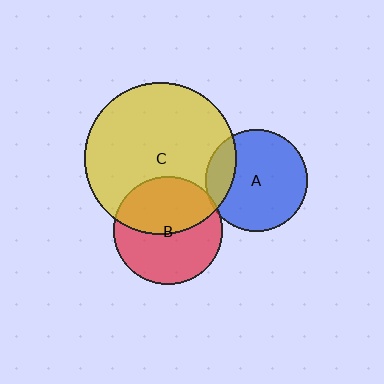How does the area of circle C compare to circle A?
Approximately 2.2 times.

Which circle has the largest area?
Circle C (yellow).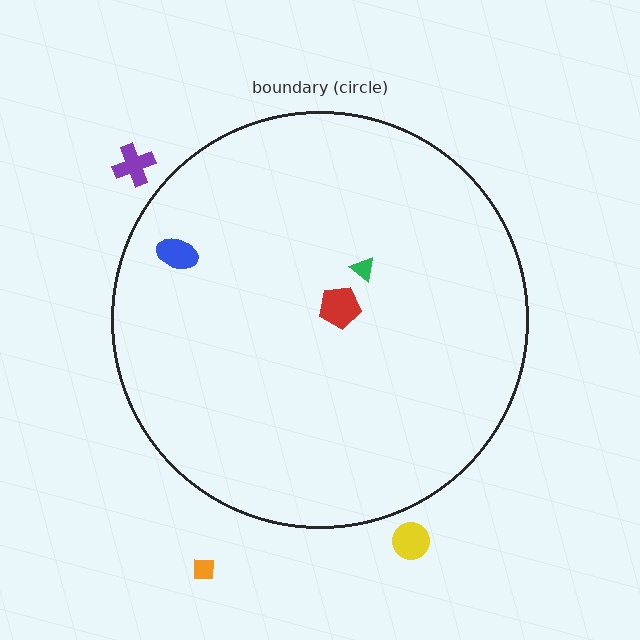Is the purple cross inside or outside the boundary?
Outside.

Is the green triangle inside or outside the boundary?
Inside.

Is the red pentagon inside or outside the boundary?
Inside.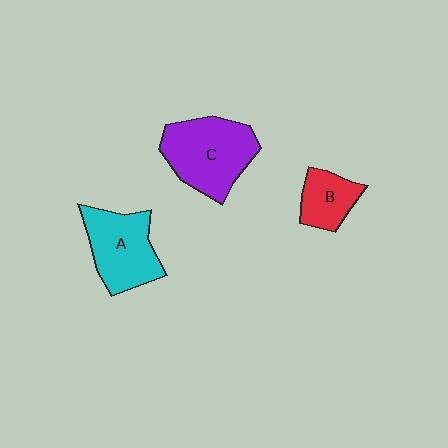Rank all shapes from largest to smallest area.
From largest to smallest: C (purple), A (cyan), B (red).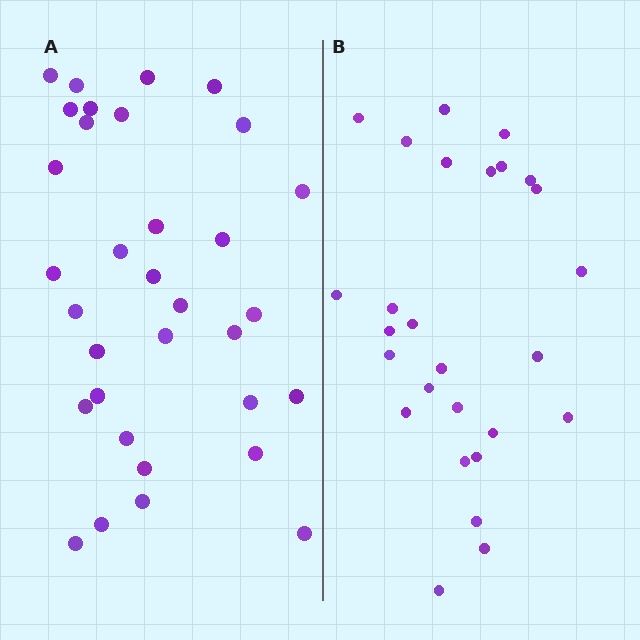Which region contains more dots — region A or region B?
Region A (the left region) has more dots.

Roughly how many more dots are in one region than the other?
Region A has about 6 more dots than region B.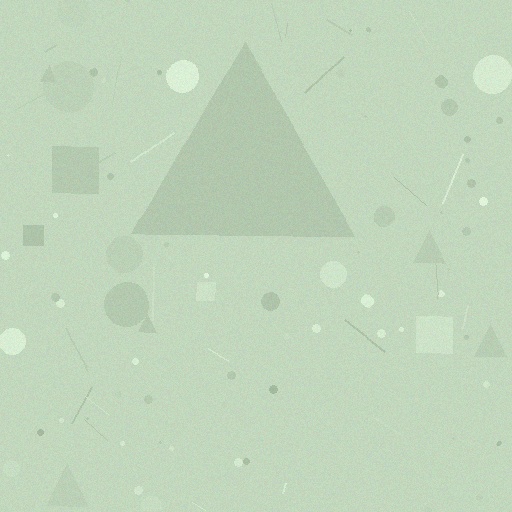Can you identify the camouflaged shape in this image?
The camouflaged shape is a triangle.